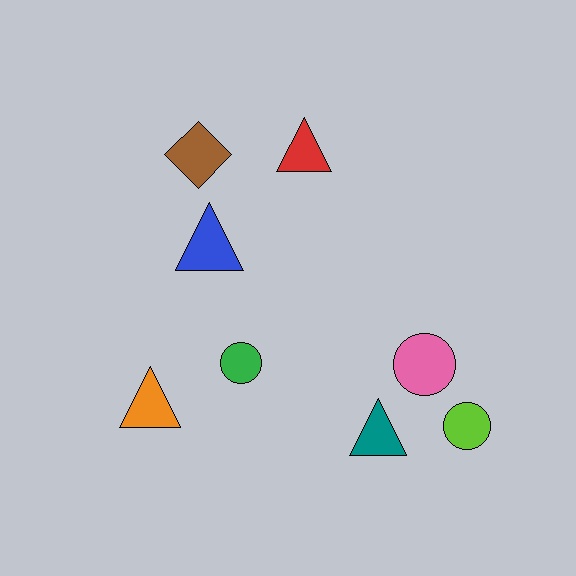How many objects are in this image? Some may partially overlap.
There are 8 objects.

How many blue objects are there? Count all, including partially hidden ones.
There is 1 blue object.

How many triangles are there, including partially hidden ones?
There are 4 triangles.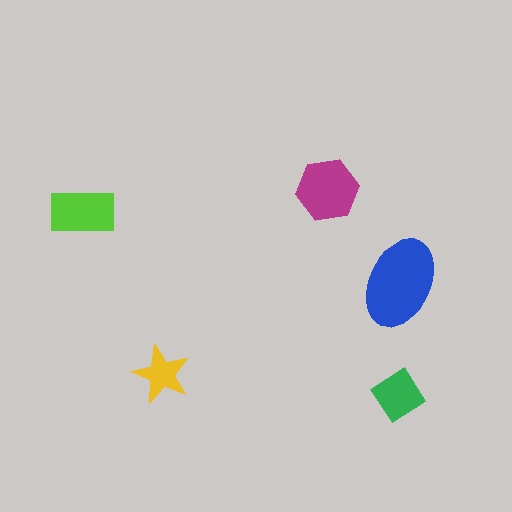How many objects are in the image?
There are 5 objects in the image.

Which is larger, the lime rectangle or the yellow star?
The lime rectangle.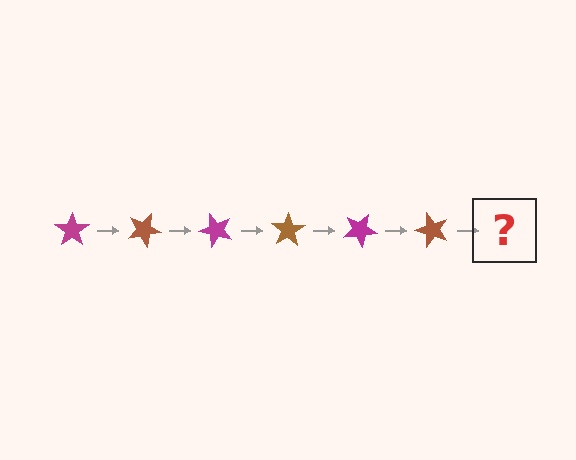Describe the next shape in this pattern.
It should be a magenta star, rotated 150 degrees from the start.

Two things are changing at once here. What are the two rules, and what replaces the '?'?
The two rules are that it rotates 25 degrees each step and the color cycles through magenta and brown. The '?' should be a magenta star, rotated 150 degrees from the start.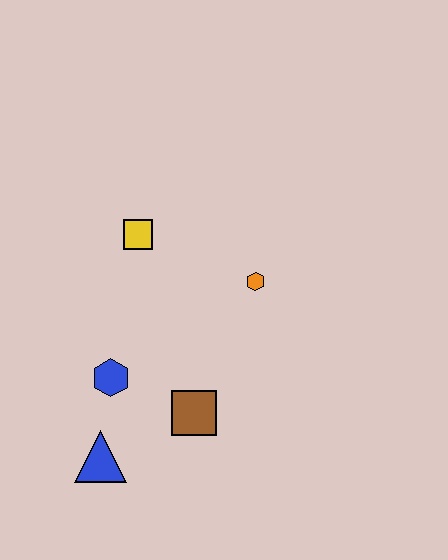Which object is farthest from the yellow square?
The blue triangle is farthest from the yellow square.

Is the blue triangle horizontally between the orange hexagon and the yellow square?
No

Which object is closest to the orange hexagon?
The yellow square is closest to the orange hexagon.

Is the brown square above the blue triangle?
Yes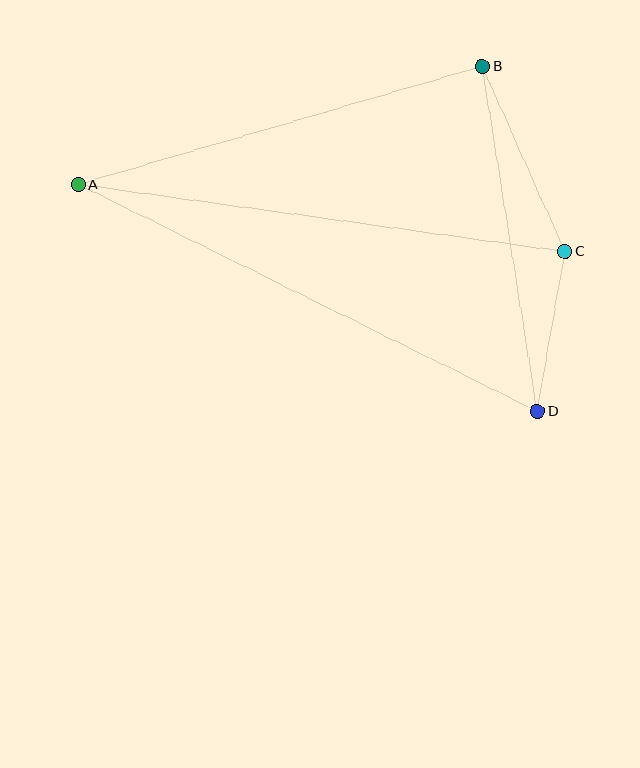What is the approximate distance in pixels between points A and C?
The distance between A and C is approximately 492 pixels.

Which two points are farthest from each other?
Points A and D are farthest from each other.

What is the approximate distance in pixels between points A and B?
The distance between A and B is approximately 421 pixels.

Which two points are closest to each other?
Points C and D are closest to each other.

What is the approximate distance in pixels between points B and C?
The distance between B and C is approximately 202 pixels.